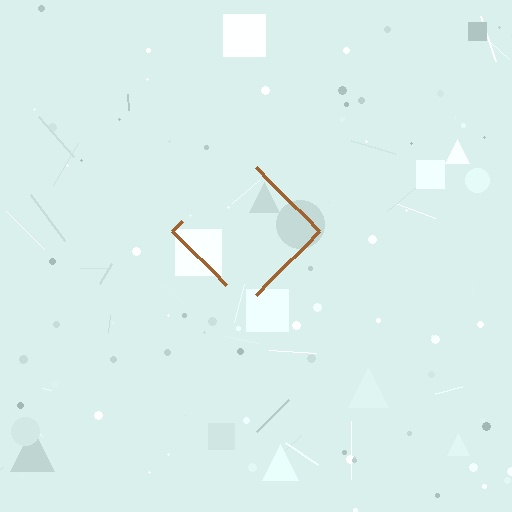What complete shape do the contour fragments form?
The contour fragments form a diamond.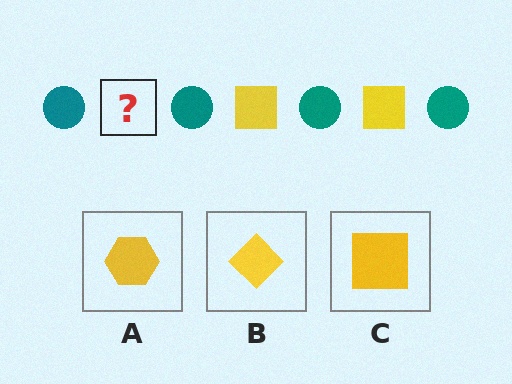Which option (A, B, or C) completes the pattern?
C.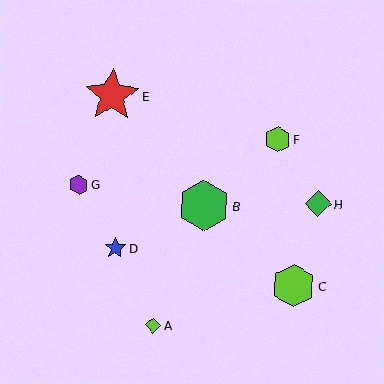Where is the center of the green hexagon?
The center of the green hexagon is at (204, 205).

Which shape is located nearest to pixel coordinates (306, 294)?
The lime hexagon (labeled C) at (293, 286) is nearest to that location.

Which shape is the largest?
The red star (labeled E) is the largest.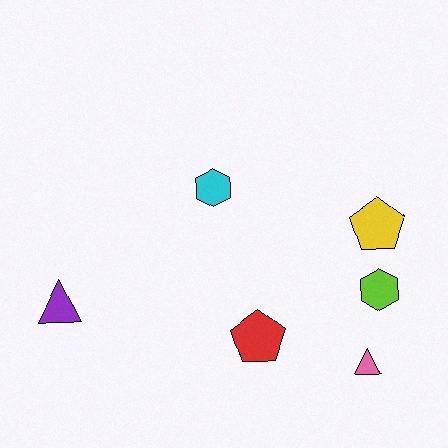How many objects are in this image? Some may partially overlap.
There are 6 objects.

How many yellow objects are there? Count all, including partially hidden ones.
There is 1 yellow object.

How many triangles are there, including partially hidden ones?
There are 2 triangles.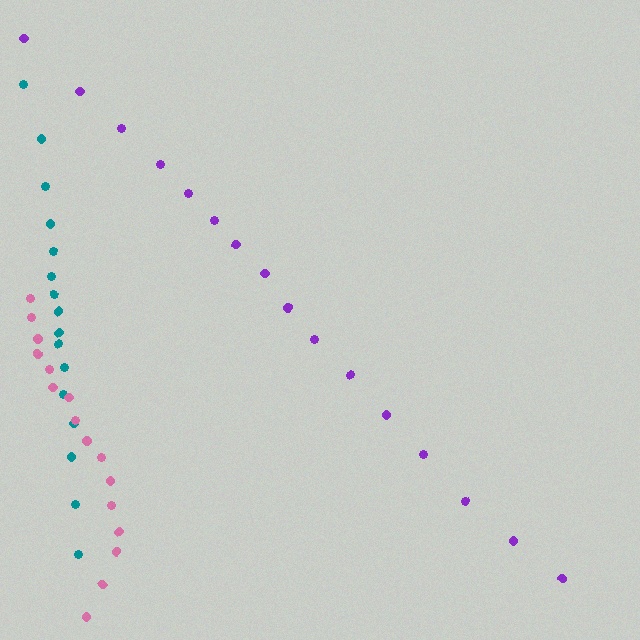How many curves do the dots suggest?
There are 3 distinct paths.